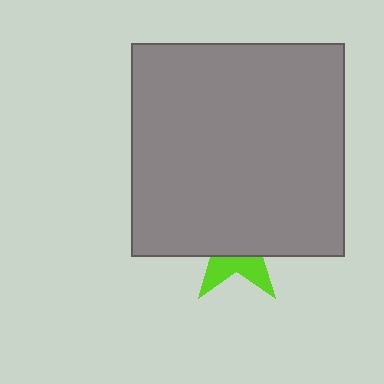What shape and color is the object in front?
The object in front is a gray square.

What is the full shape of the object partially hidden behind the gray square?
The partially hidden object is a lime star.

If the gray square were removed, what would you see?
You would see the complete lime star.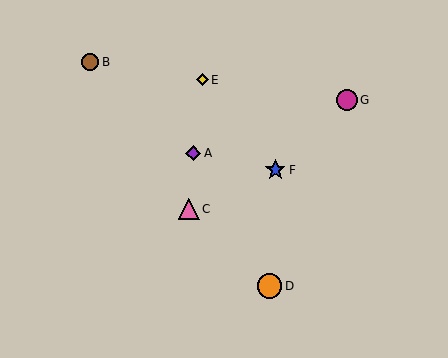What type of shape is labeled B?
Shape B is a brown circle.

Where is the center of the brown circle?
The center of the brown circle is at (90, 62).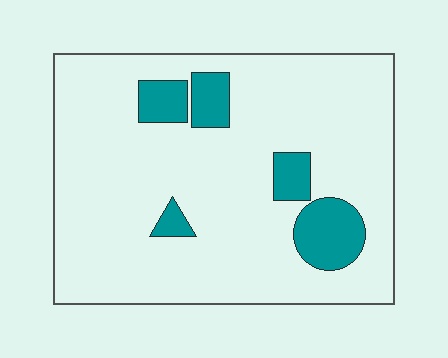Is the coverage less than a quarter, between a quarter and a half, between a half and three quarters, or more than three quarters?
Less than a quarter.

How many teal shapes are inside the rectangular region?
5.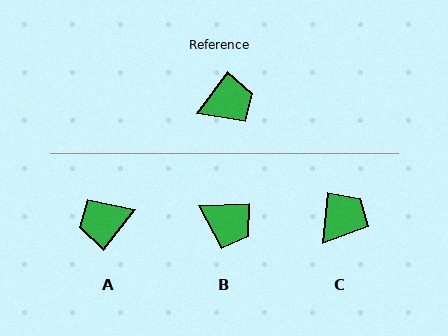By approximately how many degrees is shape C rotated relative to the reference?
Approximately 30 degrees counter-clockwise.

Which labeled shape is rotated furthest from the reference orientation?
A, about 178 degrees away.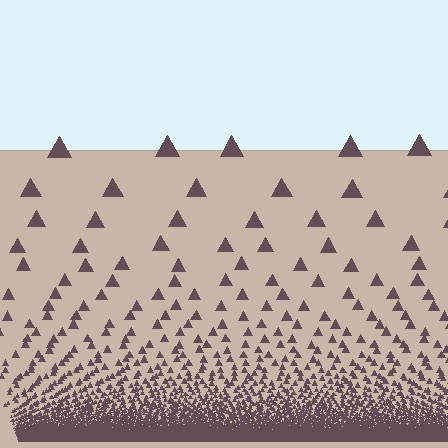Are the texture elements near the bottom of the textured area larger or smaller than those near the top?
Smaller. The gradient is inverted — elements near the bottom are smaller and denser.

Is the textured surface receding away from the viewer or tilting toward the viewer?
The surface appears to tilt toward the viewer. Texture elements get larger and sparser toward the top.